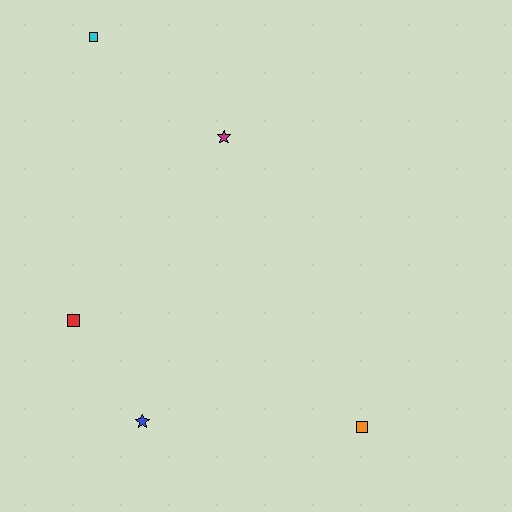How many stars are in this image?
There are 2 stars.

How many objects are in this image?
There are 5 objects.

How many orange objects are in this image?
There is 1 orange object.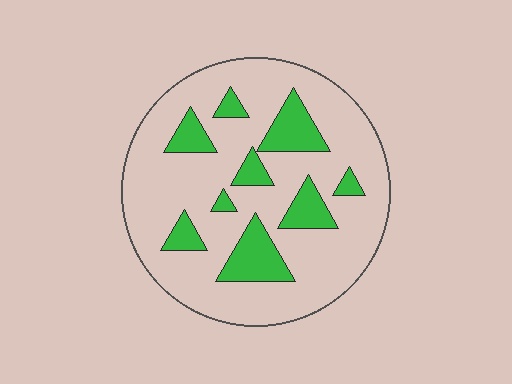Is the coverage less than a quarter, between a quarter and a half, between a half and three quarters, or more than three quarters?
Less than a quarter.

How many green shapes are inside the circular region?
9.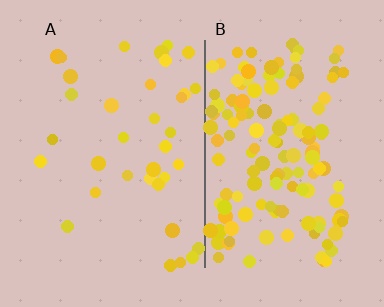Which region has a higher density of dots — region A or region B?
B (the right).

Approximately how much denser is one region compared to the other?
Approximately 3.9× — region B over region A.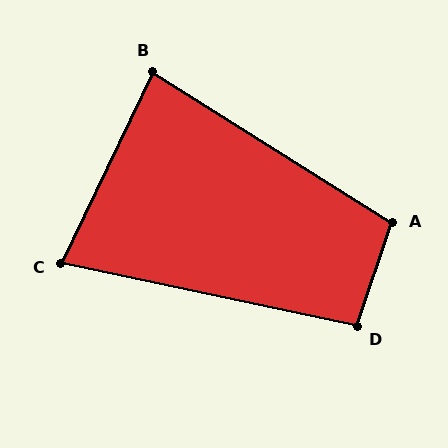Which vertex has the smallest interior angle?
C, at approximately 76 degrees.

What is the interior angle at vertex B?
Approximately 84 degrees (acute).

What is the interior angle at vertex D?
Approximately 96 degrees (obtuse).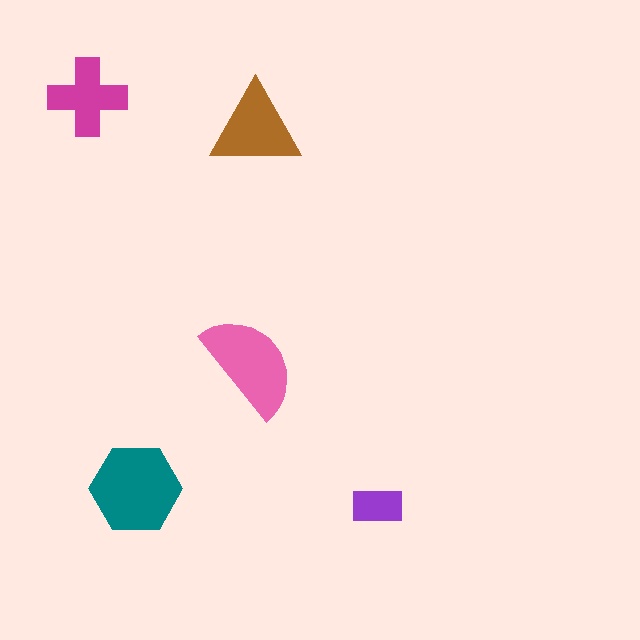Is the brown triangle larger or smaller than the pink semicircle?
Smaller.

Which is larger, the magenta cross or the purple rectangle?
The magenta cross.